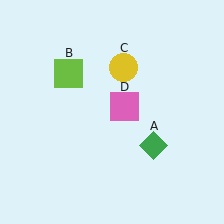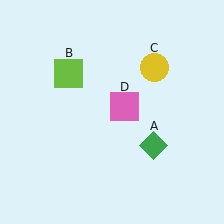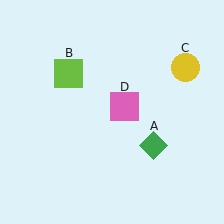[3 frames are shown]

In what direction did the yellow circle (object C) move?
The yellow circle (object C) moved right.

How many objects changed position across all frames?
1 object changed position: yellow circle (object C).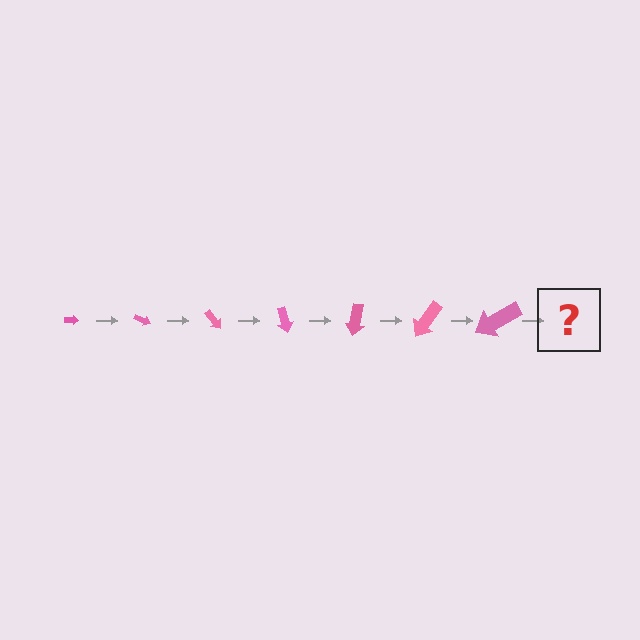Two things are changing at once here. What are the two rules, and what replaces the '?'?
The two rules are that the arrow grows larger each step and it rotates 25 degrees each step. The '?' should be an arrow, larger than the previous one and rotated 175 degrees from the start.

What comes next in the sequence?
The next element should be an arrow, larger than the previous one and rotated 175 degrees from the start.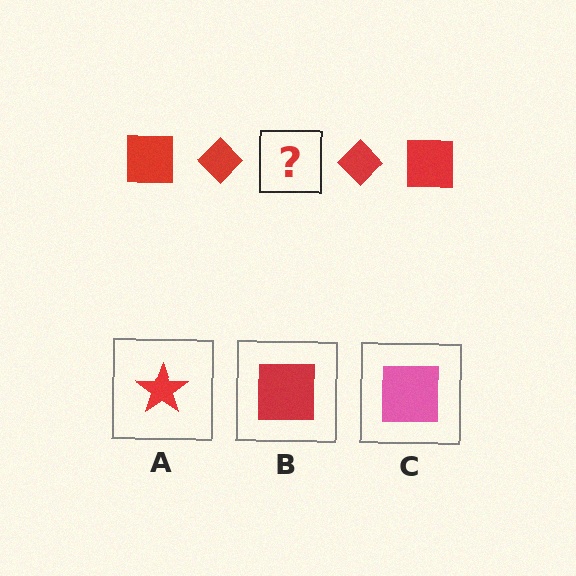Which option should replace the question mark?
Option B.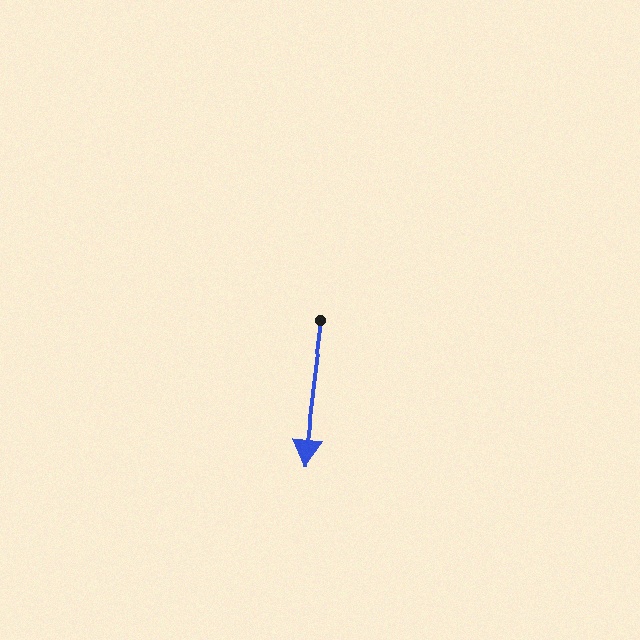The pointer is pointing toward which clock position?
Roughly 6 o'clock.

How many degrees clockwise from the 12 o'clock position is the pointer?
Approximately 187 degrees.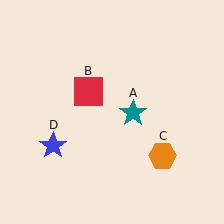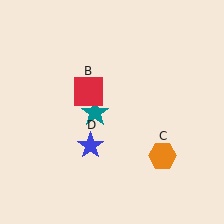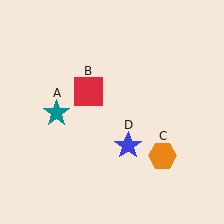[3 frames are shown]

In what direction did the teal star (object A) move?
The teal star (object A) moved left.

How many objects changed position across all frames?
2 objects changed position: teal star (object A), blue star (object D).